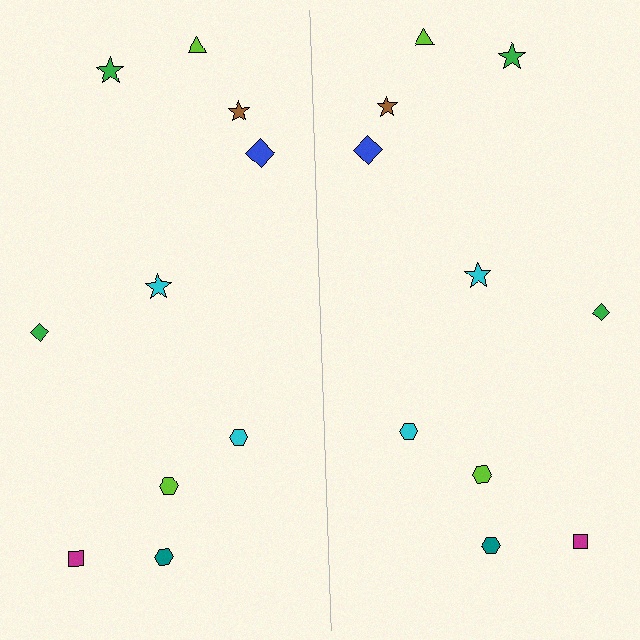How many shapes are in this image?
There are 20 shapes in this image.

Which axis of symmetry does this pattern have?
The pattern has a vertical axis of symmetry running through the center of the image.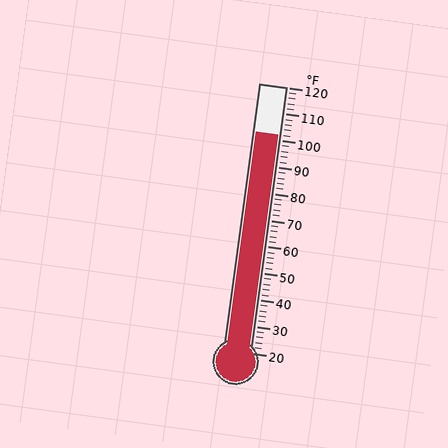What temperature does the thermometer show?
The thermometer shows approximately 102°F.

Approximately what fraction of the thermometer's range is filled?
The thermometer is filled to approximately 80% of its range.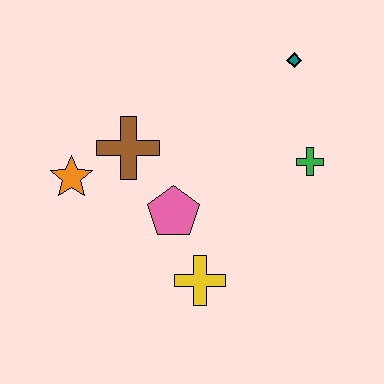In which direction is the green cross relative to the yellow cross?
The green cross is above the yellow cross.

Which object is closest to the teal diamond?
The green cross is closest to the teal diamond.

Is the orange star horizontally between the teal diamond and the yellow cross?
No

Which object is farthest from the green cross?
The orange star is farthest from the green cross.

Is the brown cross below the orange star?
No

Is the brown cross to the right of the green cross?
No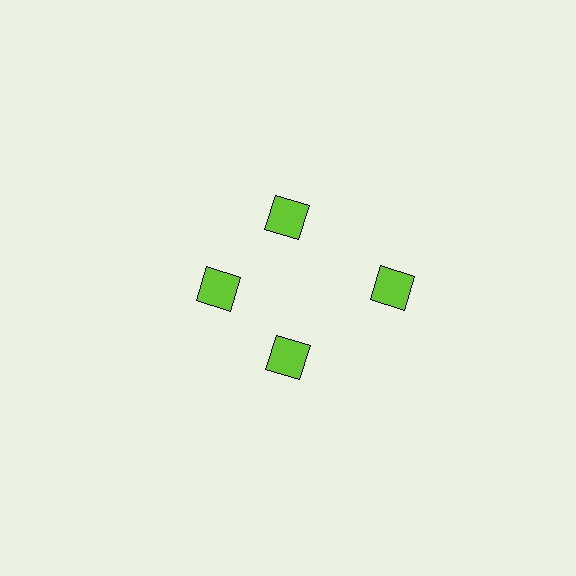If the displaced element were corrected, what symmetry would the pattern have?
It would have 4-fold rotational symmetry — the pattern would map onto itself every 90 degrees.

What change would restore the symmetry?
The symmetry would be restored by moving it inward, back onto the ring so that all 4 squares sit at equal angles and equal distance from the center.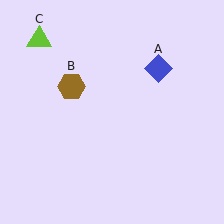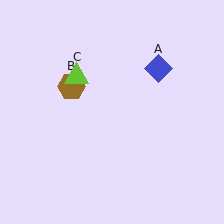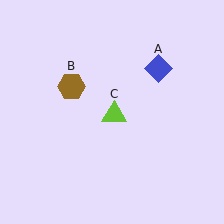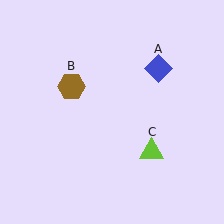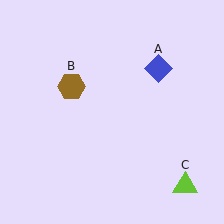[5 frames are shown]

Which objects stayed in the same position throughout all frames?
Blue diamond (object A) and brown hexagon (object B) remained stationary.